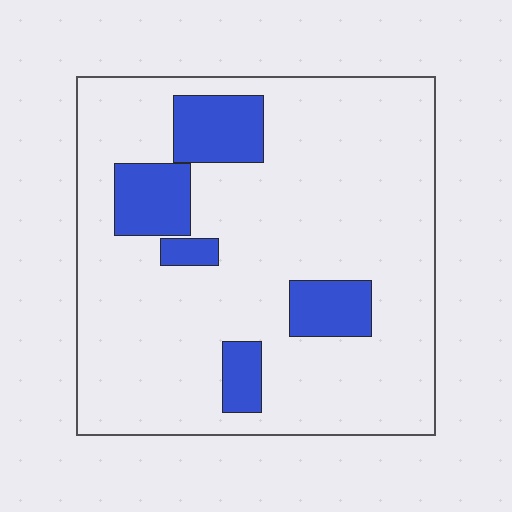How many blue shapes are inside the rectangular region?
5.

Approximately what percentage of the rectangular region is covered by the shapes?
Approximately 15%.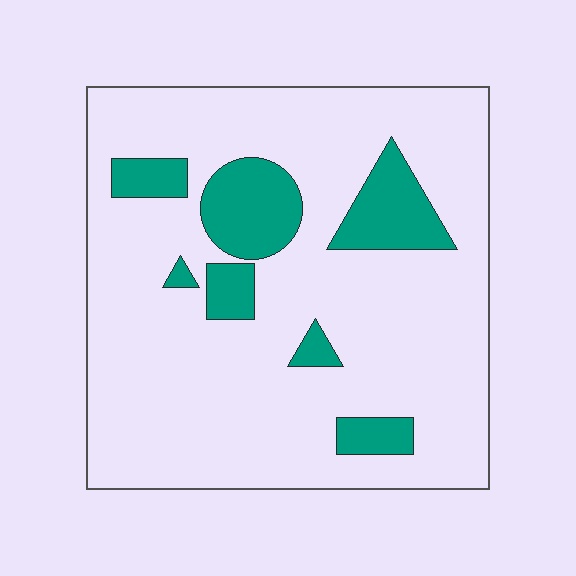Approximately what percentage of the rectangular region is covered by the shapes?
Approximately 15%.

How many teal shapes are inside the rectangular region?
7.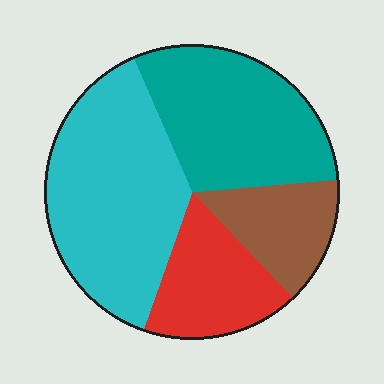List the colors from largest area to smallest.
From largest to smallest: cyan, teal, red, brown.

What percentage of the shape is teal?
Teal covers around 30% of the shape.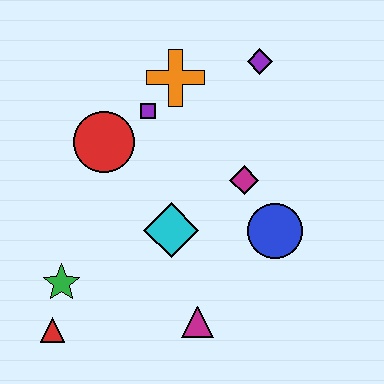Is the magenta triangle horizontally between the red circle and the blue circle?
Yes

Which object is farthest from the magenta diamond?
The red triangle is farthest from the magenta diamond.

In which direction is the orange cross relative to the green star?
The orange cross is above the green star.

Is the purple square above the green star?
Yes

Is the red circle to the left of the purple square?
Yes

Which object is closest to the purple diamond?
The orange cross is closest to the purple diamond.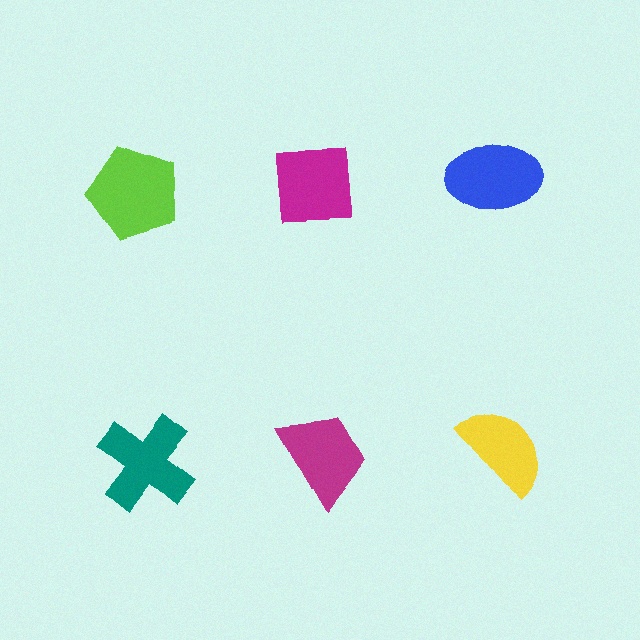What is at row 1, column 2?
A magenta square.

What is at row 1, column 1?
A lime pentagon.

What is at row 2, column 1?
A teal cross.